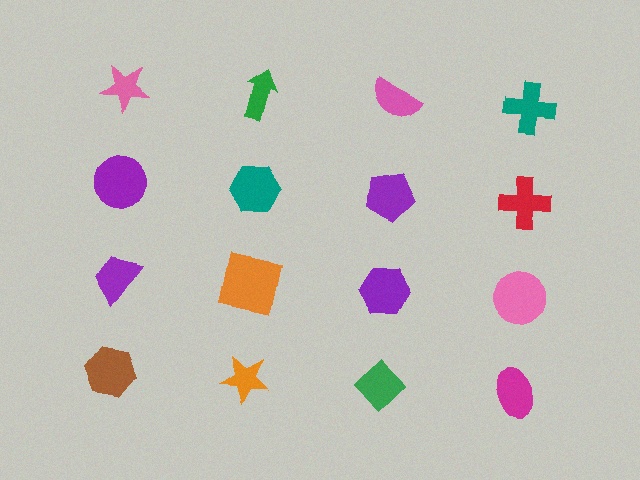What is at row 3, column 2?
An orange square.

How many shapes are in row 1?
4 shapes.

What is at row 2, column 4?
A red cross.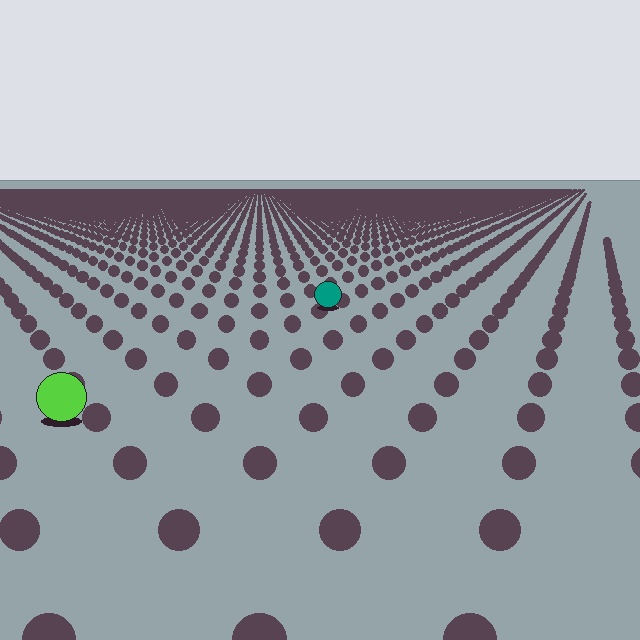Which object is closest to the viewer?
The lime circle is closest. The texture marks near it are larger and more spread out.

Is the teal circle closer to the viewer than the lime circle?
No. The lime circle is closer — you can tell from the texture gradient: the ground texture is coarser near it.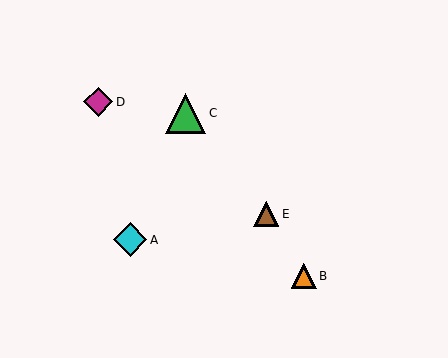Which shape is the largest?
The green triangle (labeled C) is the largest.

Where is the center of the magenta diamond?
The center of the magenta diamond is at (98, 102).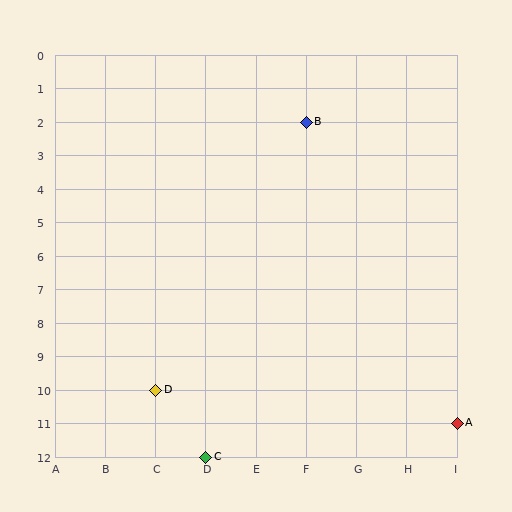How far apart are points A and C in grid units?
Points A and C are 5 columns and 1 row apart (about 5.1 grid units diagonally).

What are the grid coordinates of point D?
Point D is at grid coordinates (C, 10).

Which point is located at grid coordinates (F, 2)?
Point B is at (F, 2).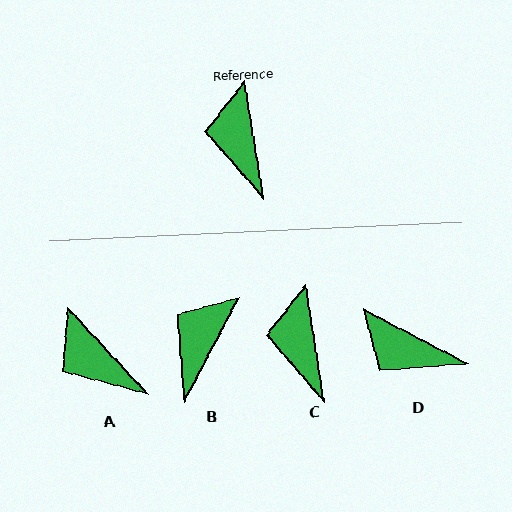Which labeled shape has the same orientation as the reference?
C.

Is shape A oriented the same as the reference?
No, it is off by about 33 degrees.